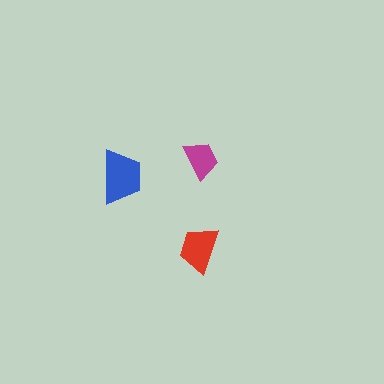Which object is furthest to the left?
The blue trapezoid is leftmost.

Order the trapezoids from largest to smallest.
the blue one, the red one, the magenta one.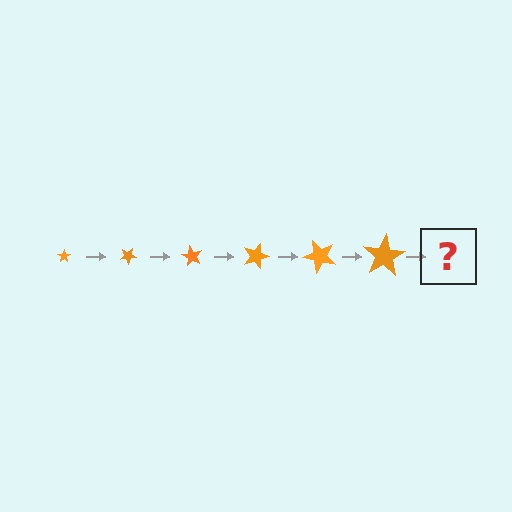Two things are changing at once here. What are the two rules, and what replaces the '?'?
The two rules are that the star grows larger each step and it rotates 30 degrees each step. The '?' should be a star, larger than the previous one and rotated 180 degrees from the start.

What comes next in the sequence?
The next element should be a star, larger than the previous one and rotated 180 degrees from the start.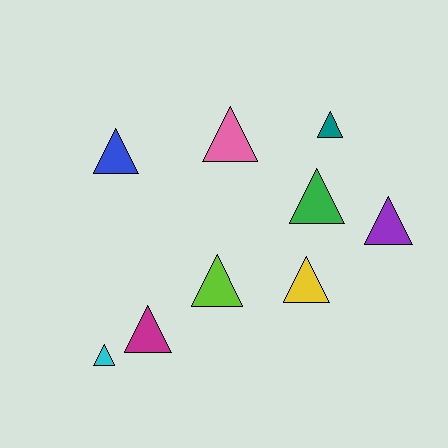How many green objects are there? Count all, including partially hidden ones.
There is 1 green object.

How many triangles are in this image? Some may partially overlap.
There are 9 triangles.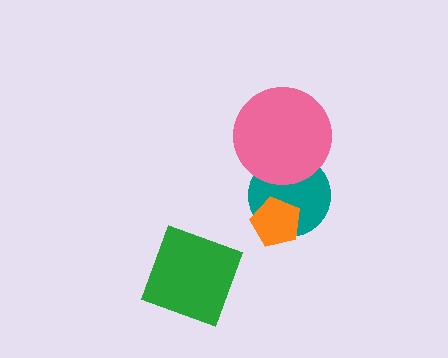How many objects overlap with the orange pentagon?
1 object overlaps with the orange pentagon.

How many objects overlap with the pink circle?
1 object overlaps with the pink circle.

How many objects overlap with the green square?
0 objects overlap with the green square.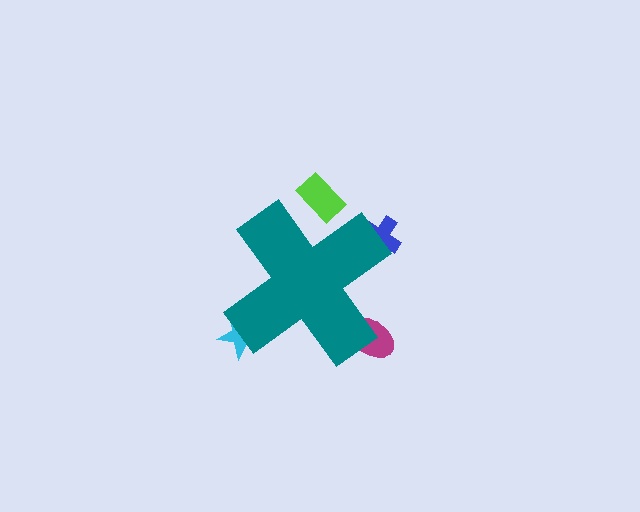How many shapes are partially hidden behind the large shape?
4 shapes are partially hidden.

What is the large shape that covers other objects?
A teal cross.